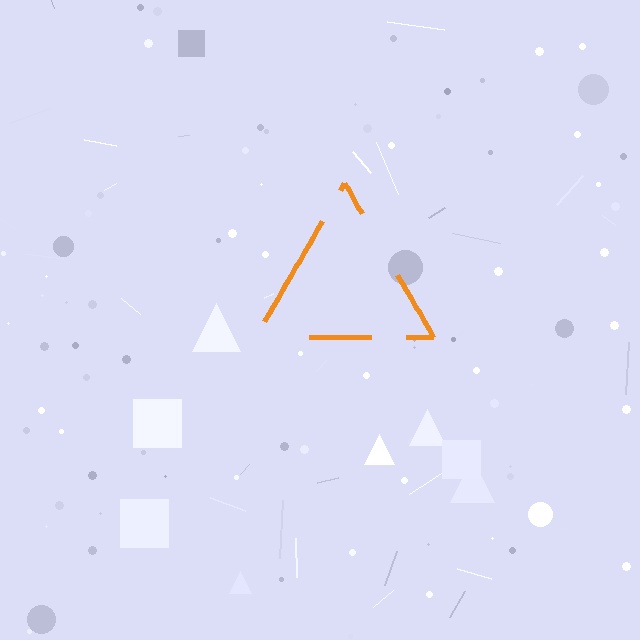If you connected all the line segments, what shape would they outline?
They would outline a triangle.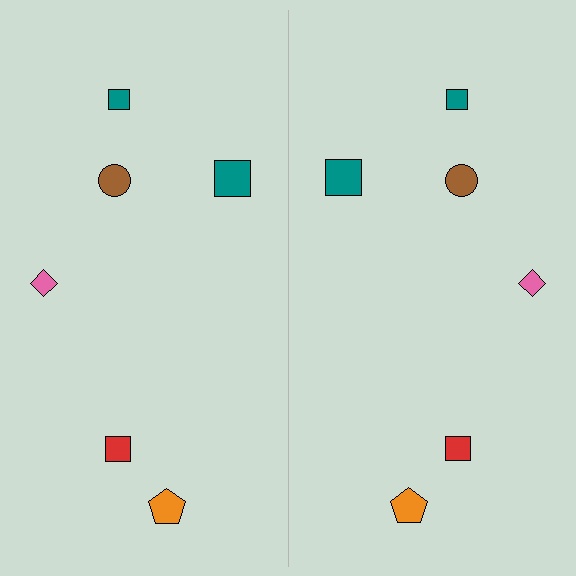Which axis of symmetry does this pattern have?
The pattern has a vertical axis of symmetry running through the center of the image.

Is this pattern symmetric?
Yes, this pattern has bilateral (reflection) symmetry.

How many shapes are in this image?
There are 12 shapes in this image.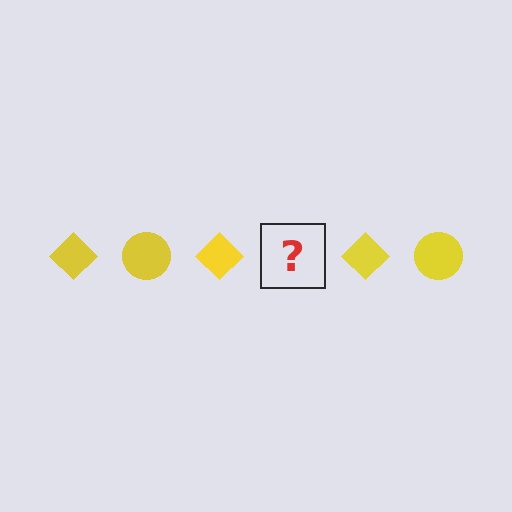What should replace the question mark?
The question mark should be replaced with a yellow circle.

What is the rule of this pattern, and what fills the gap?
The rule is that the pattern cycles through diamond, circle shapes in yellow. The gap should be filled with a yellow circle.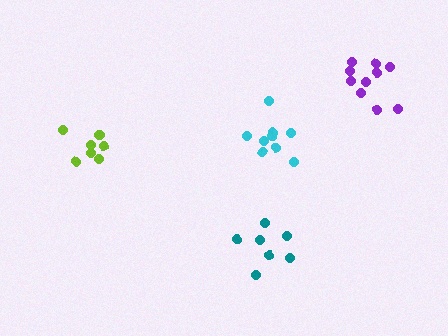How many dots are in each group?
Group 1: 7 dots, Group 2: 9 dots, Group 3: 10 dots, Group 4: 8 dots (34 total).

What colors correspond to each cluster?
The clusters are colored: teal, cyan, purple, lime.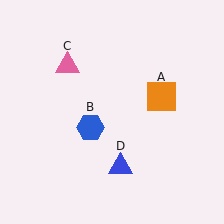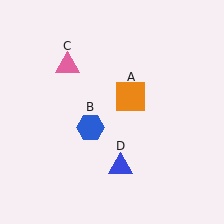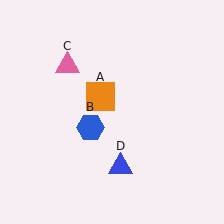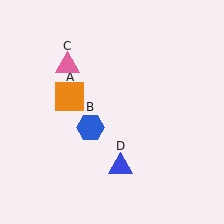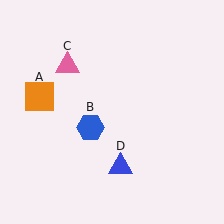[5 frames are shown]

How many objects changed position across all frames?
1 object changed position: orange square (object A).